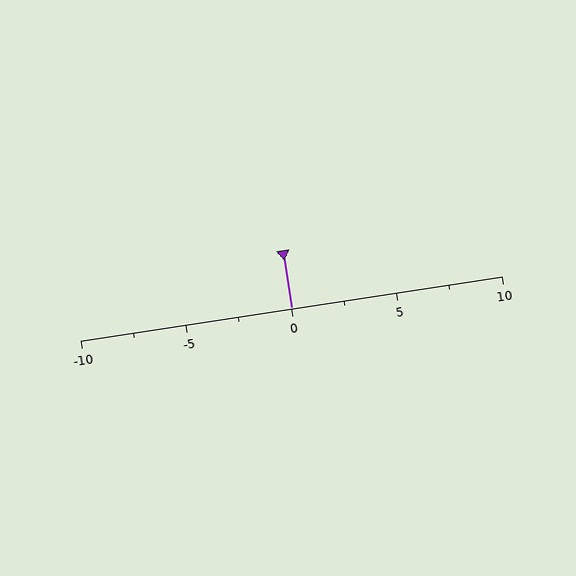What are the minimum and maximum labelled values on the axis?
The axis runs from -10 to 10.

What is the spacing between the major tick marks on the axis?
The major ticks are spaced 5 apart.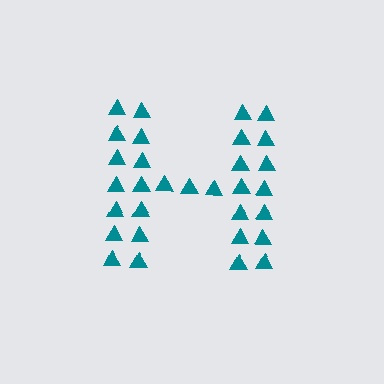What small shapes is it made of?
It is made of small triangles.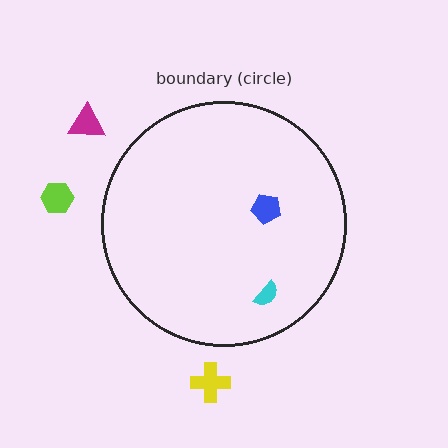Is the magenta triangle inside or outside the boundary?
Outside.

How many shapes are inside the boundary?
2 inside, 3 outside.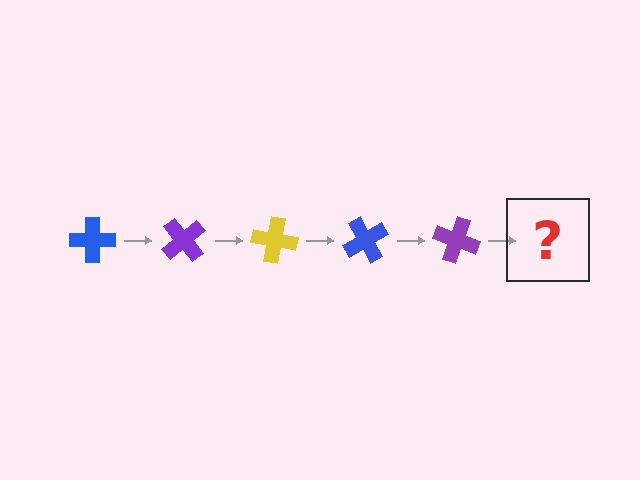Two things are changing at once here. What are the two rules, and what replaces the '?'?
The two rules are that it rotates 50 degrees each step and the color cycles through blue, purple, and yellow. The '?' should be a yellow cross, rotated 250 degrees from the start.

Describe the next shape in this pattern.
It should be a yellow cross, rotated 250 degrees from the start.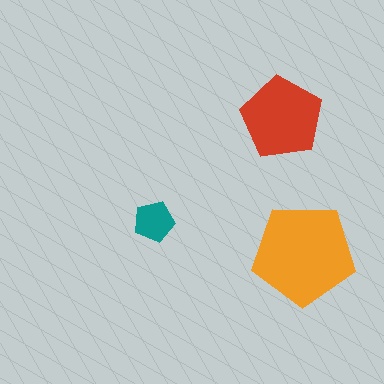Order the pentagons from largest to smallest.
the orange one, the red one, the teal one.